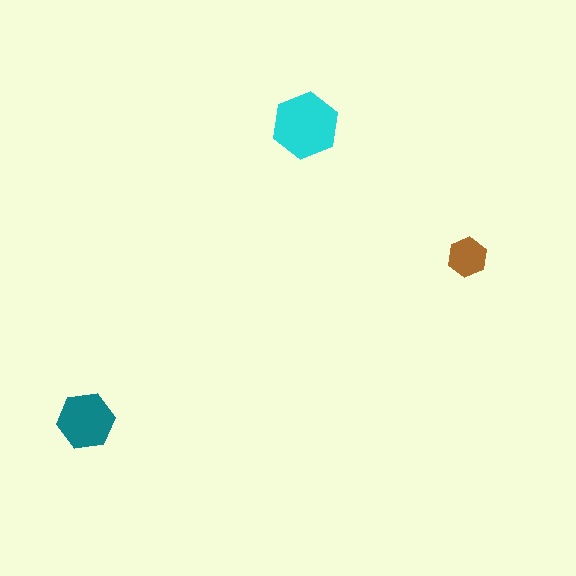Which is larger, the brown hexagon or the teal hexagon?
The teal one.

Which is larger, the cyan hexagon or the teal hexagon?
The cyan one.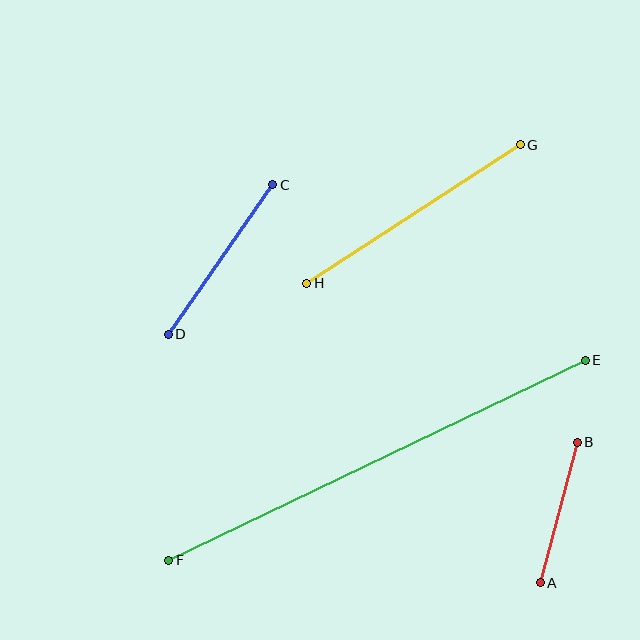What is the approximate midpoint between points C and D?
The midpoint is at approximately (221, 260) pixels.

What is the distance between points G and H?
The distance is approximately 254 pixels.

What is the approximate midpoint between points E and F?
The midpoint is at approximately (377, 460) pixels.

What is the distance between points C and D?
The distance is approximately 182 pixels.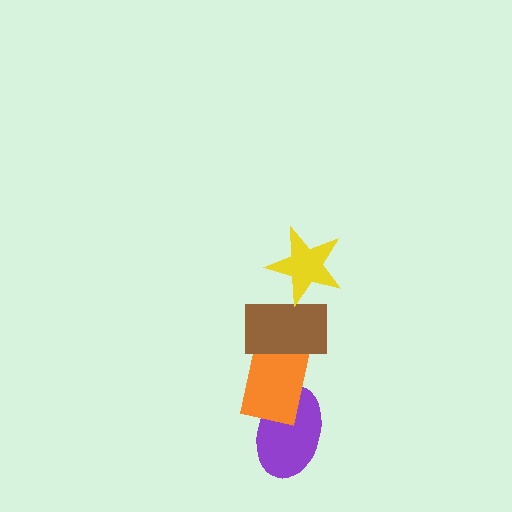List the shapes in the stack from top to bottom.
From top to bottom: the yellow star, the brown rectangle, the orange rectangle, the purple ellipse.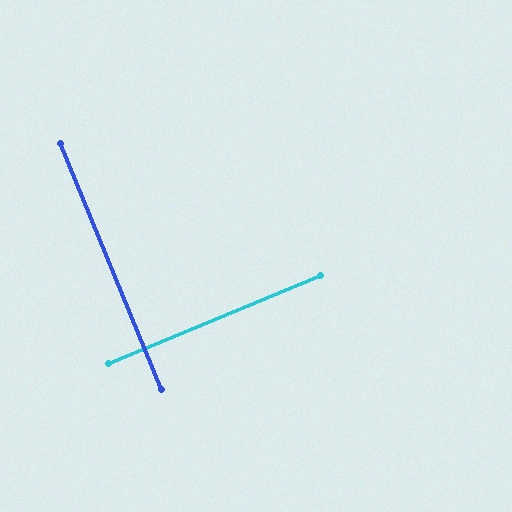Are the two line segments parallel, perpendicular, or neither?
Perpendicular — they meet at approximately 90°.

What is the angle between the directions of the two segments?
Approximately 90 degrees.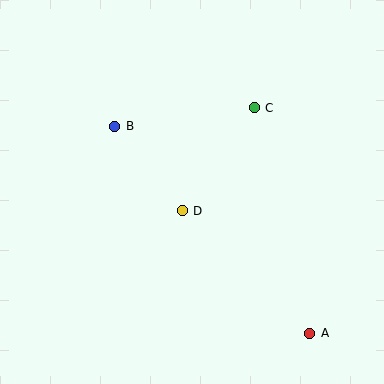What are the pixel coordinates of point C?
Point C is at (254, 108).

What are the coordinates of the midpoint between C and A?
The midpoint between C and A is at (282, 220).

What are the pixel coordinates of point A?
Point A is at (310, 333).